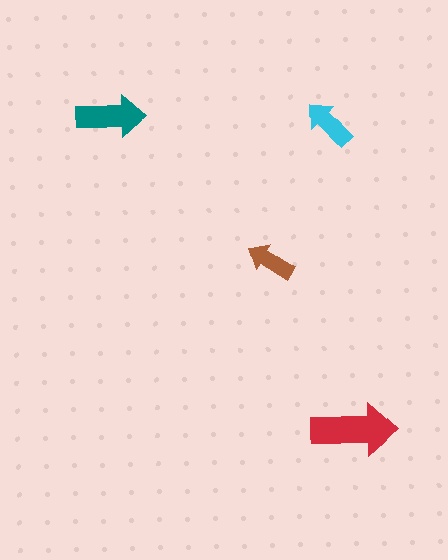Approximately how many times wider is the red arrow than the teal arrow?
About 1.5 times wider.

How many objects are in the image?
There are 4 objects in the image.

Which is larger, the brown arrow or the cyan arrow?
The cyan one.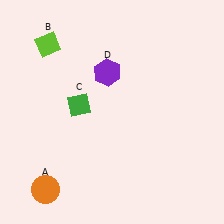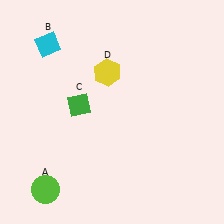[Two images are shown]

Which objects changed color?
A changed from orange to lime. B changed from lime to cyan. D changed from purple to yellow.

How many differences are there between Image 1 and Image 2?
There are 3 differences between the two images.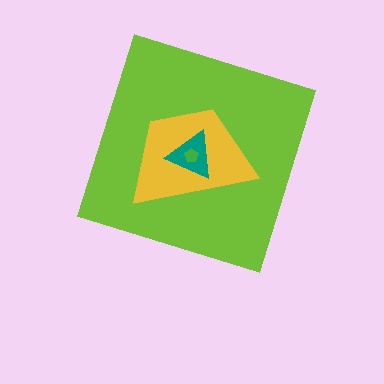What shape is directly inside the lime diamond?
The yellow trapezoid.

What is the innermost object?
The green pentagon.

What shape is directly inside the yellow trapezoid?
The teal triangle.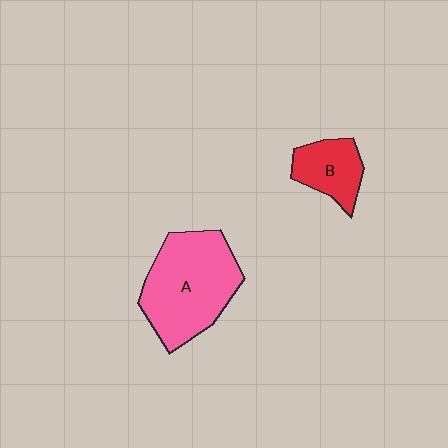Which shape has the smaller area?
Shape B (red).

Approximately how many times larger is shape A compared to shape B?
Approximately 2.3 times.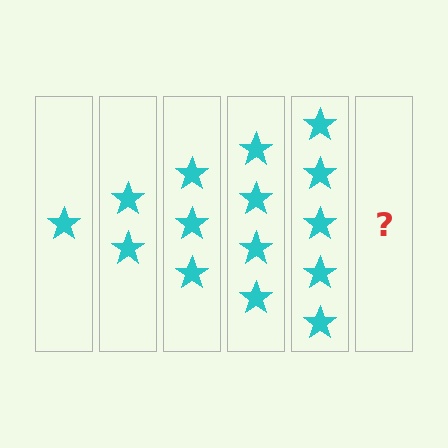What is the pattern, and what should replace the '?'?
The pattern is that each step adds one more star. The '?' should be 6 stars.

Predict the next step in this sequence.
The next step is 6 stars.